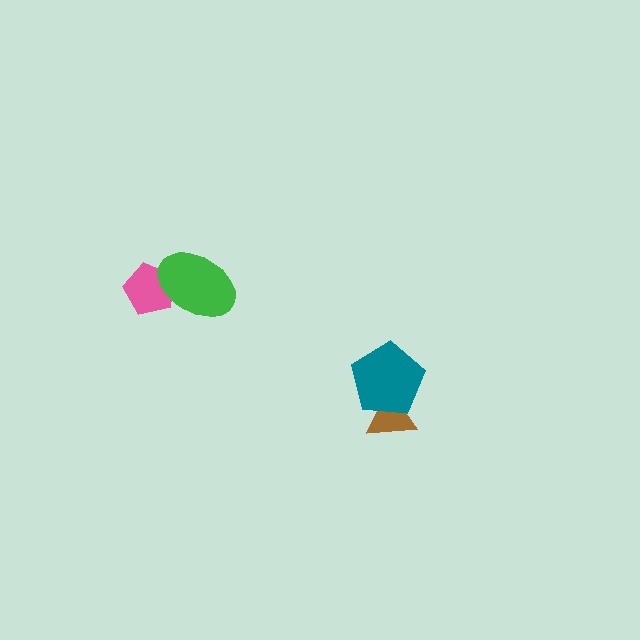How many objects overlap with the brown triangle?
1 object overlaps with the brown triangle.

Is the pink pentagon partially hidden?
Yes, it is partially covered by another shape.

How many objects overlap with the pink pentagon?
1 object overlaps with the pink pentagon.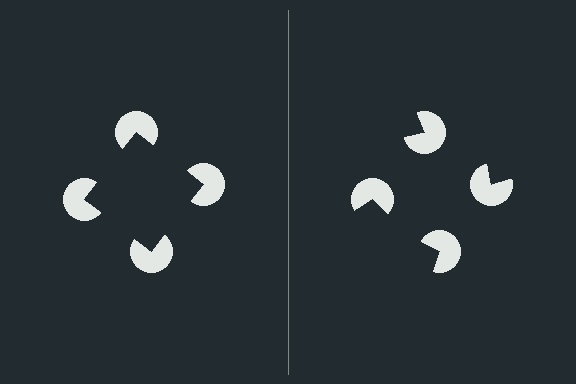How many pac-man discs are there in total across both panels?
8 — 4 on each side.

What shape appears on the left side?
An illusory square.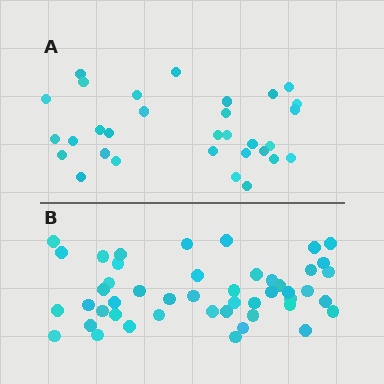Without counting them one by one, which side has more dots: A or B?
Region B (the bottom region) has more dots.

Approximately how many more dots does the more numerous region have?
Region B has approximately 15 more dots than region A.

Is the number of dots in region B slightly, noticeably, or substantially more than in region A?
Region B has substantially more. The ratio is roughly 1.5 to 1.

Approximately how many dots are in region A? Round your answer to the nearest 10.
About 30 dots. (The exact count is 31, which rounds to 30.)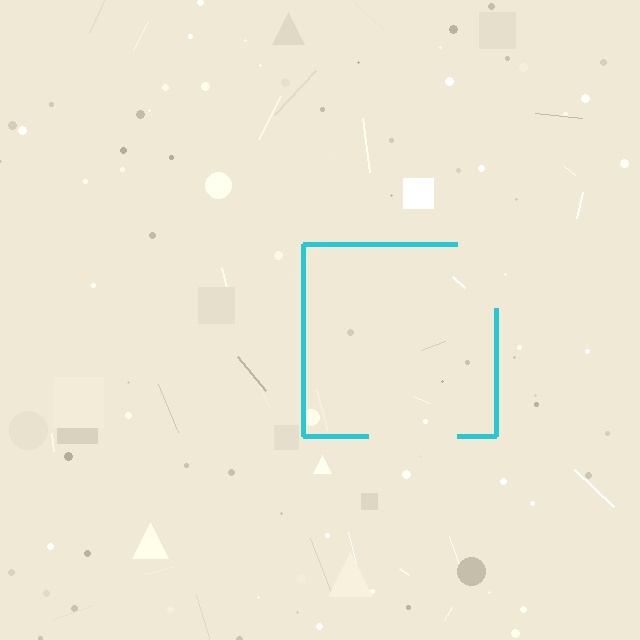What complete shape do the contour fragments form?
The contour fragments form a square.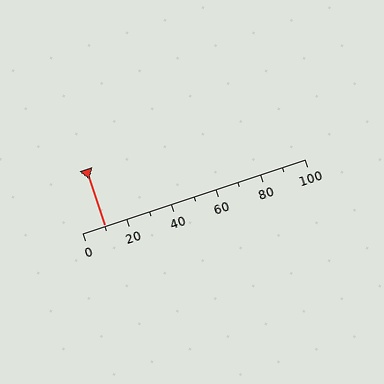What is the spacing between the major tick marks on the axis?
The major ticks are spaced 20 apart.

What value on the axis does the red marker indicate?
The marker indicates approximately 10.